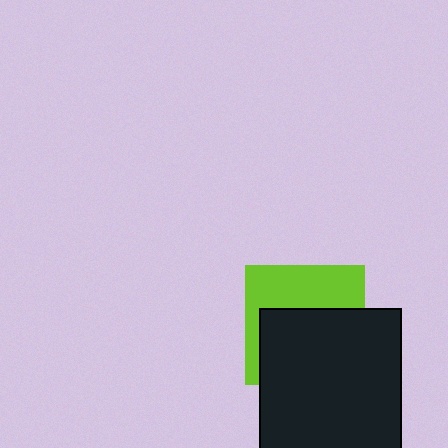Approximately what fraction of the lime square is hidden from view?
Roughly 57% of the lime square is hidden behind the black rectangle.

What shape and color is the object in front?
The object in front is a black rectangle.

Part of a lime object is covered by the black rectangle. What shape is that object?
It is a square.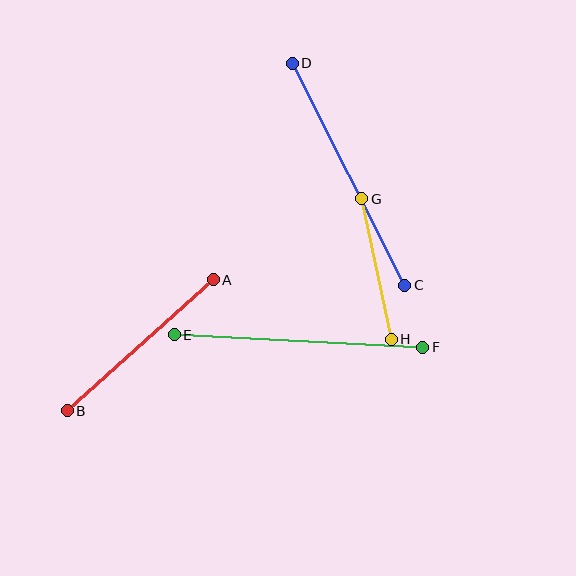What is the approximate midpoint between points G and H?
The midpoint is at approximately (377, 269) pixels.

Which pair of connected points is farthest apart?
Points C and D are farthest apart.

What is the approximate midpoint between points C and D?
The midpoint is at approximately (349, 174) pixels.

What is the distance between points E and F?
The distance is approximately 249 pixels.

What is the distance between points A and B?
The distance is approximately 196 pixels.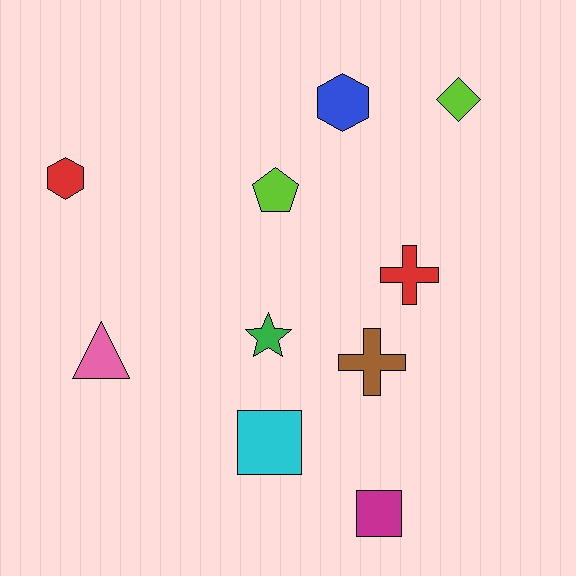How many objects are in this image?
There are 10 objects.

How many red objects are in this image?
There are 2 red objects.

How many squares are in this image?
There are 2 squares.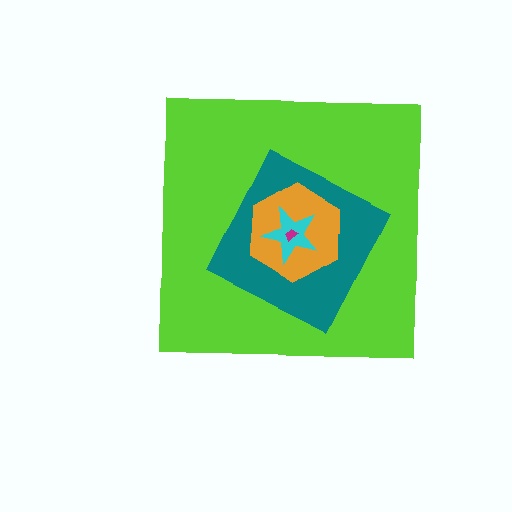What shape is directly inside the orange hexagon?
The cyan star.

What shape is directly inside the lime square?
The teal square.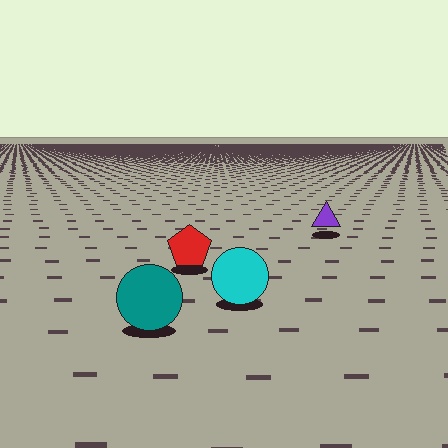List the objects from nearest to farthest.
From nearest to farthest: the teal circle, the cyan circle, the red pentagon, the purple triangle.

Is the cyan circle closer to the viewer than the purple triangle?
Yes. The cyan circle is closer — you can tell from the texture gradient: the ground texture is coarser near it.